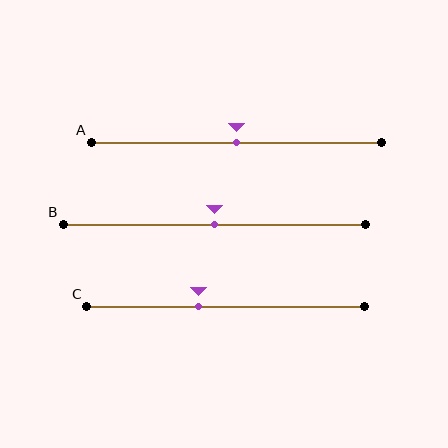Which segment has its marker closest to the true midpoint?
Segment A has its marker closest to the true midpoint.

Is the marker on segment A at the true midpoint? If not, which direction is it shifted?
Yes, the marker on segment A is at the true midpoint.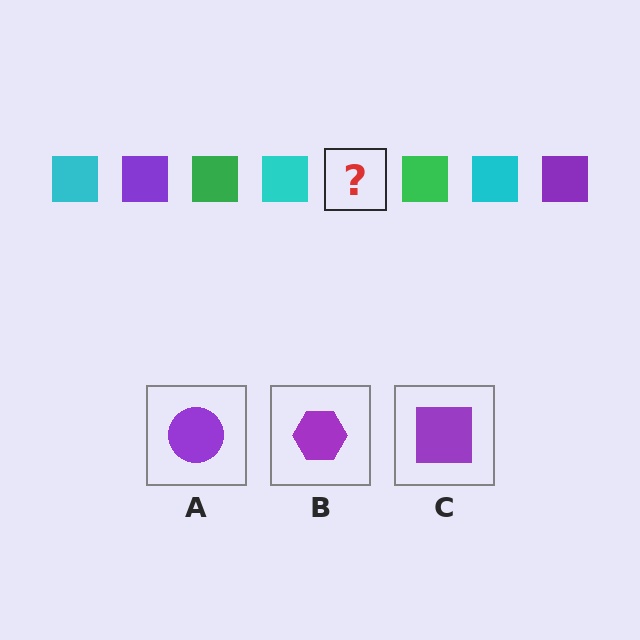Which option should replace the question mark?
Option C.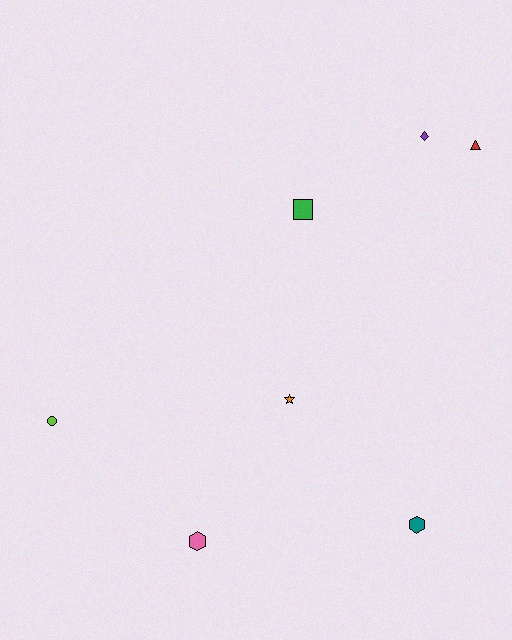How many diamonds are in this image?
There is 1 diamond.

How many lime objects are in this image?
There is 1 lime object.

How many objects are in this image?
There are 7 objects.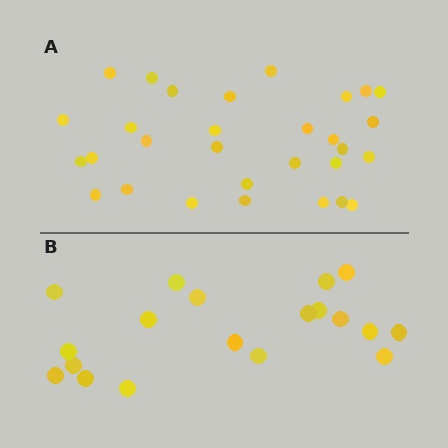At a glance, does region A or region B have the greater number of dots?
Region A (the top region) has more dots.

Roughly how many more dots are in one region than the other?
Region A has roughly 12 or so more dots than region B.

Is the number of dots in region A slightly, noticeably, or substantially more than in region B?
Region A has substantially more. The ratio is roughly 1.6 to 1.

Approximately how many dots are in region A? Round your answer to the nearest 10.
About 30 dots.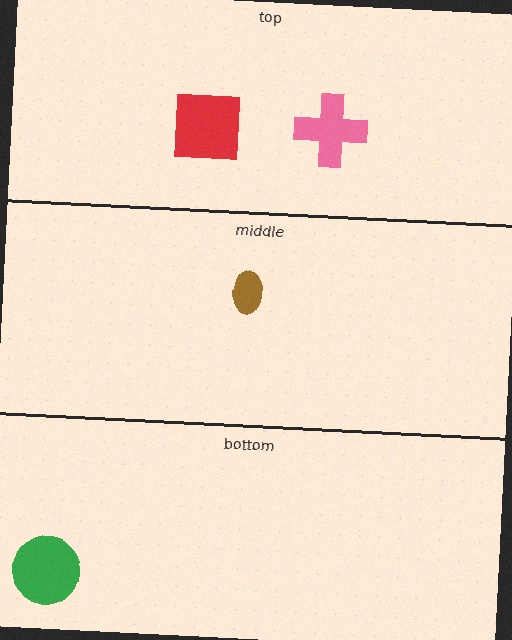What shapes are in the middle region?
The brown ellipse.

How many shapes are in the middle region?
1.